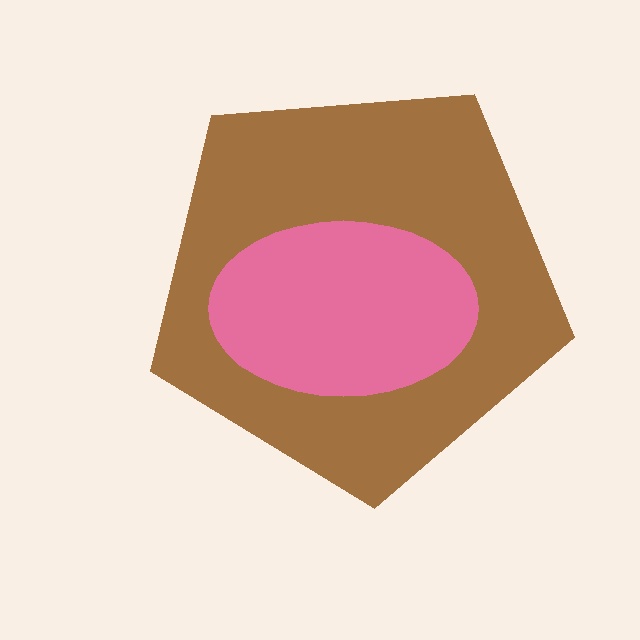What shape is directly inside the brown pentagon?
The pink ellipse.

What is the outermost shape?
The brown pentagon.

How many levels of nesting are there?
2.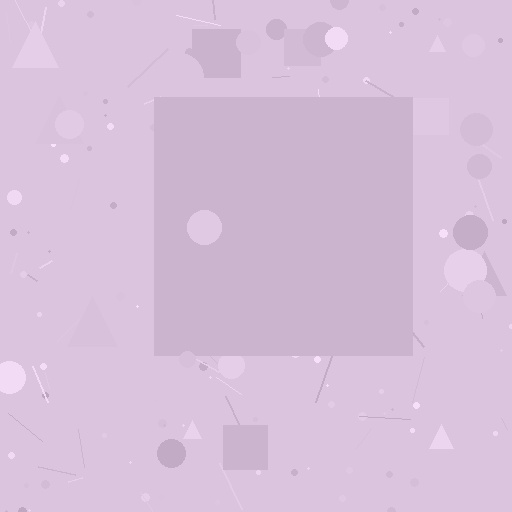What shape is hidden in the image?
A square is hidden in the image.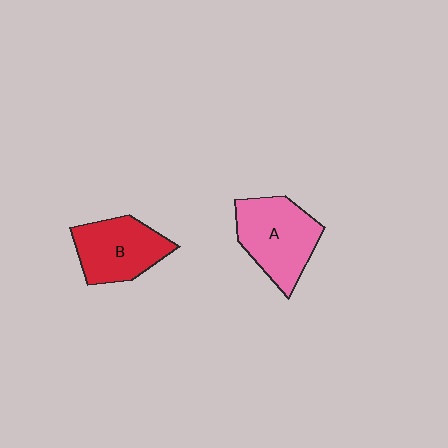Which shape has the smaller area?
Shape B (red).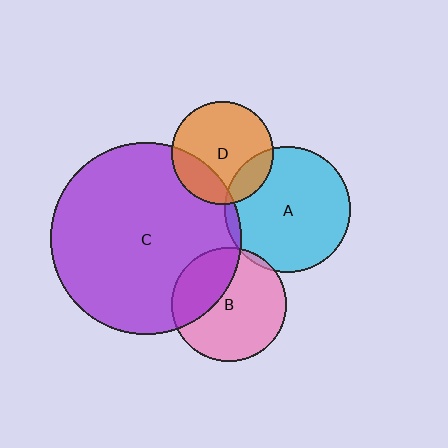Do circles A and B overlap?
Yes.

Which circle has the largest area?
Circle C (purple).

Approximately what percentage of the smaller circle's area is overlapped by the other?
Approximately 5%.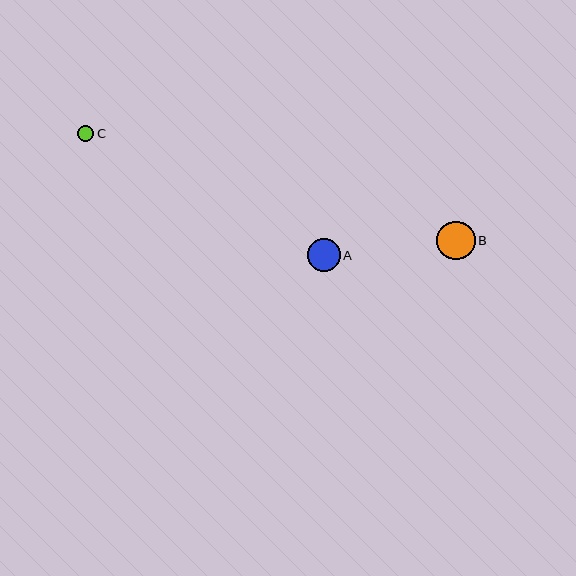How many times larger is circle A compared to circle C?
Circle A is approximately 2.0 times the size of circle C.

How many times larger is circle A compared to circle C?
Circle A is approximately 2.0 times the size of circle C.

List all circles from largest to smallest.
From largest to smallest: B, A, C.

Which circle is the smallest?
Circle C is the smallest with a size of approximately 17 pixels.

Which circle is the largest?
Circle B is the largest with a size of approximately 38 pixels.